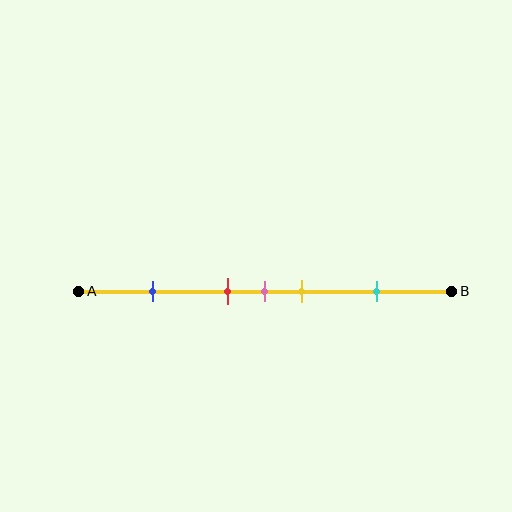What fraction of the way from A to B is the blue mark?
The blue mark is approximately 20% (0.2) of the way from A to B.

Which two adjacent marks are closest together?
The red and pink marks are the closest adjacent pair.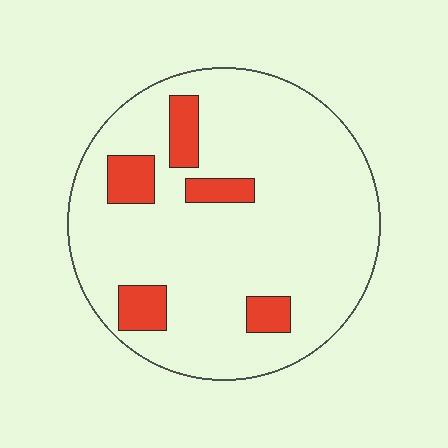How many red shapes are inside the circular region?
5.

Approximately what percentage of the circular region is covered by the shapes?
Approximately 15%.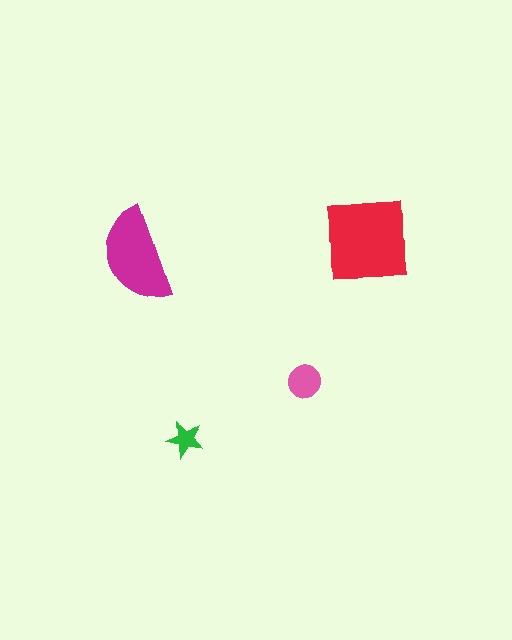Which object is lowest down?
The green star is bottommost.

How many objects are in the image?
There are 4 objects in the image.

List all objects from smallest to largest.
The green star, the pink circle, the magenta semicircle, the red square.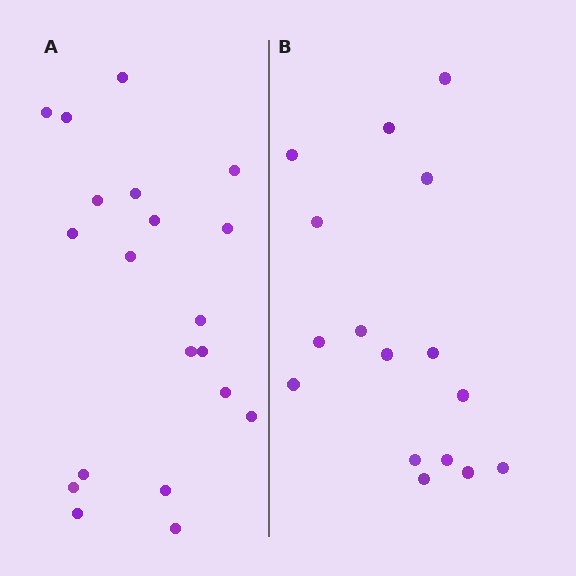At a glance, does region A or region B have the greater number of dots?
Region A (the left region) has more dots.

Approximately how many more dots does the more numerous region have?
Region A has about 4 more dots than region B.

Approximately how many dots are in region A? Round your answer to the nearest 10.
About 20 dots.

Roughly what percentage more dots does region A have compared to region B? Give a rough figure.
About 25% more.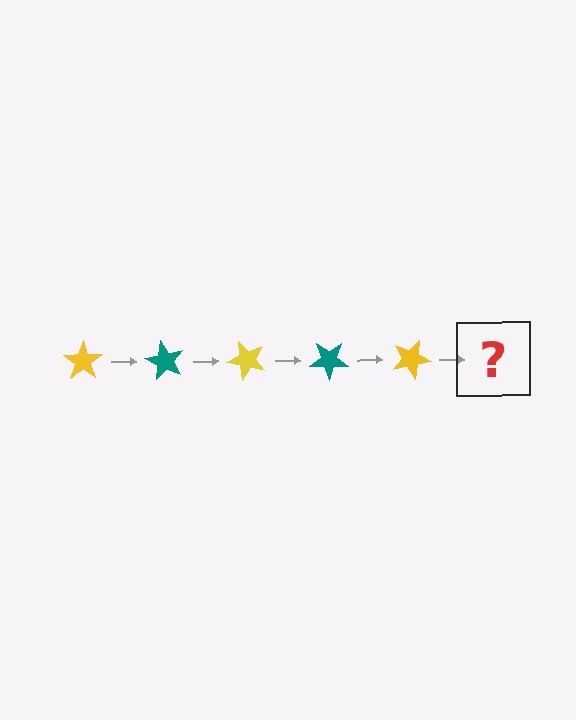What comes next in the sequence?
The next element should be a teal star, rotated 300 degrees from the start.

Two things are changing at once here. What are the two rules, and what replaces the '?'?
The two rules are that it rotates 60 degrees each step and the color cycles through yellow and teal. The '?' should be a teal star, rotated 300 degrees from the start.